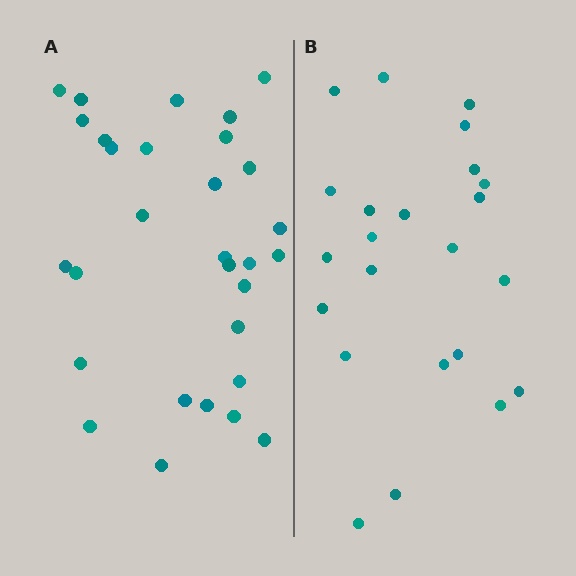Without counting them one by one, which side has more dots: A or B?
Region A (the left region) has more dots.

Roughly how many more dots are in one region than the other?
Region A has roughly 8 or so more dots than region B.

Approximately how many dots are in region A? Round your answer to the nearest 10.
About 30 dots.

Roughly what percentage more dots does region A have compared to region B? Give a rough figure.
About 30% more.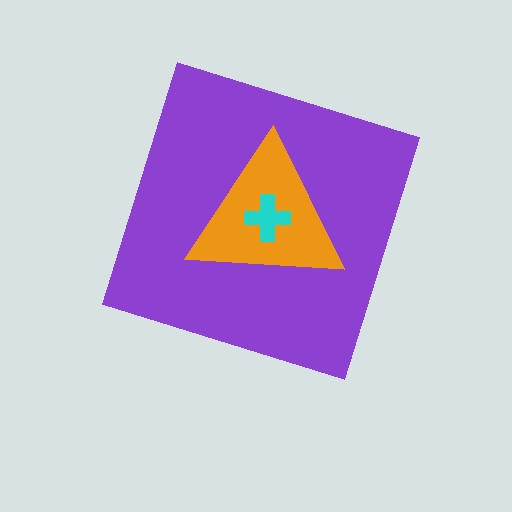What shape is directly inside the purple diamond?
The orange triangle.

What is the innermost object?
The cyan cross.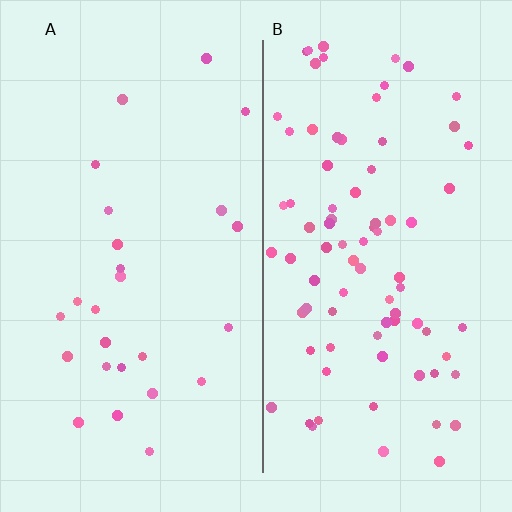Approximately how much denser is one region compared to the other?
Approximately 3.2× — region B over region A.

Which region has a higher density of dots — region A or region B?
B (the right).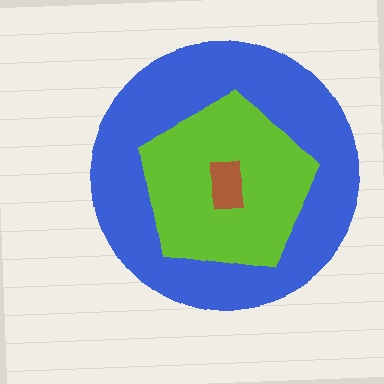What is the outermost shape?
The blue circle.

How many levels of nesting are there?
3.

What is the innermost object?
The brown rectangle.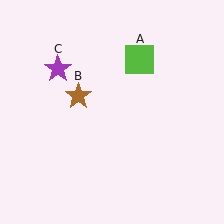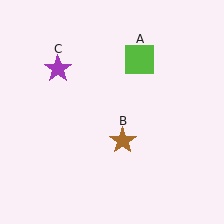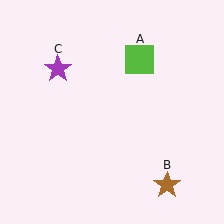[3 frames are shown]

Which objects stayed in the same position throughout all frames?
Lime square (object A) and purple star (object C) remained stationary.